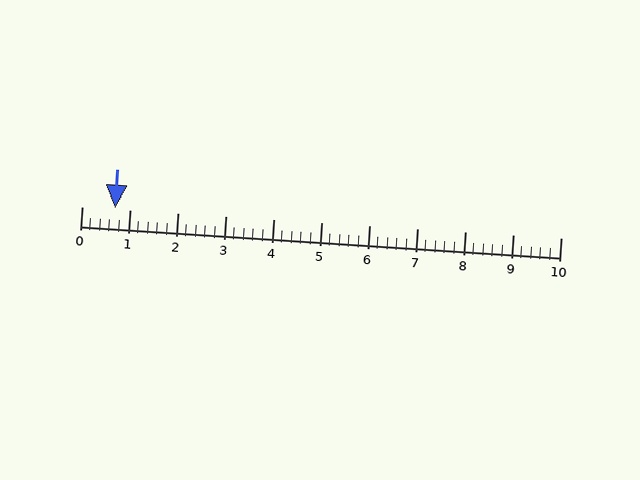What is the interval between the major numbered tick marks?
The major tick marks are spaced 1 units apart.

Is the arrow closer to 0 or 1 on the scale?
The arrow is closer to 1.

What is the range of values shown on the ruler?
The ruler shows values from 0 to 10.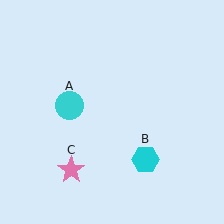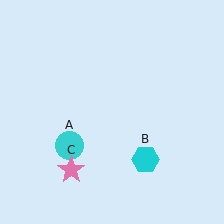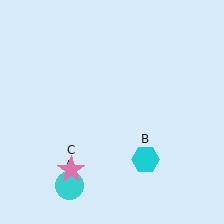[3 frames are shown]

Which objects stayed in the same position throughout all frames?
Cyan hexagon (object B) and pink star (object C) remained stationary.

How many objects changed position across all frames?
1 object changed position: cyan circle (object A).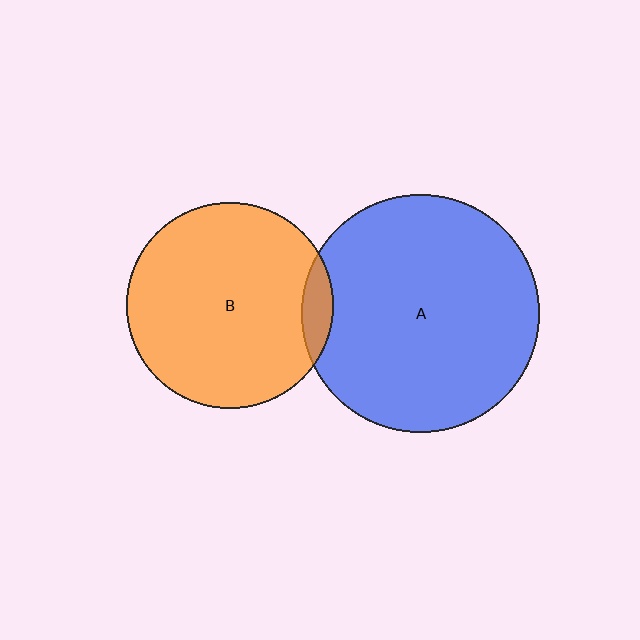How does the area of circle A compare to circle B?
Approximately 1.3 times.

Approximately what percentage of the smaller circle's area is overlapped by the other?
Approximately 5%.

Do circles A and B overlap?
Yes.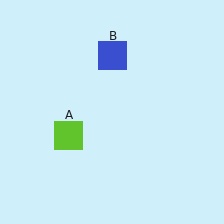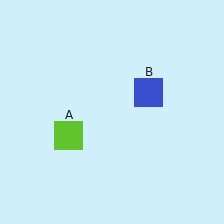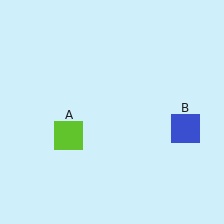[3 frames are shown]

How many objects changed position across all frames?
1 object changed position: blue square (object B).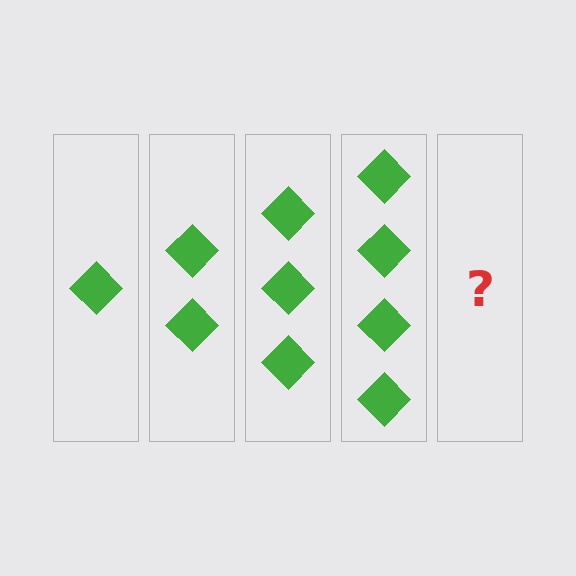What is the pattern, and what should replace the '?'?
The pattern is that each step adds one more diamond. The '?' should be 5 diamonds.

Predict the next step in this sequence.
The next step is 5 diamonds.